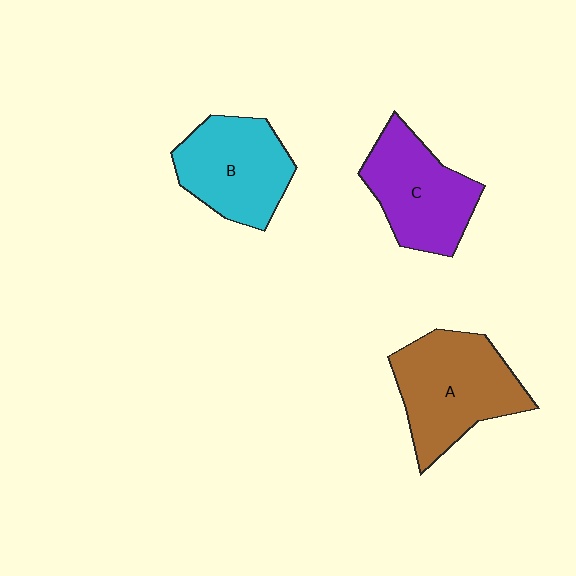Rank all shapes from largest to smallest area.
From largest to smallest: A (brown), C (purple), B (cyan).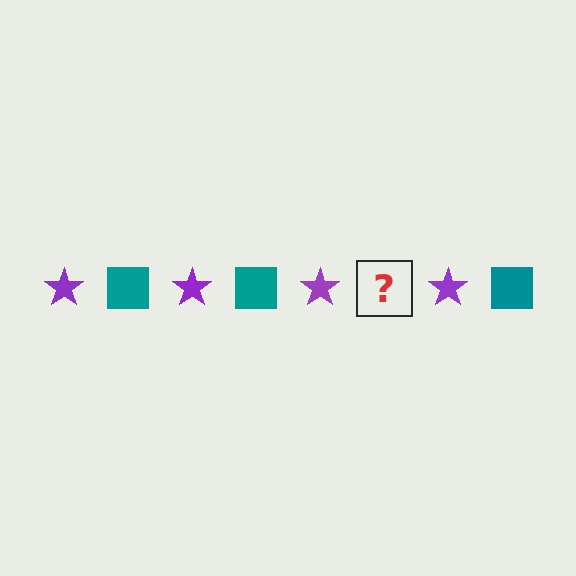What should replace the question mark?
The question mark should be replaced with a teal square.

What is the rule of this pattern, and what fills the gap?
The rule is that the pattern alternates between purple star and teal square. The gap should be filled with a teal square.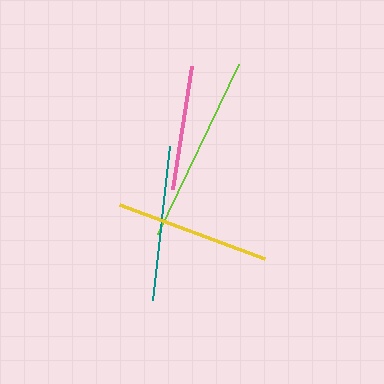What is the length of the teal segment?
The teal segment is approximately 155 pixels long.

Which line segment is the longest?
The lime line is the longest at approximately 189 pixels.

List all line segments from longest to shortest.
From longest to shortest: lime, yellow, teal, pink.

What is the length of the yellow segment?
The yellow segment is approximately 155 pixels long.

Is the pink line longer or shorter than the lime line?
The lime line is longer than the pink line.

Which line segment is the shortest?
The pink line is the shortest at approximately 125 pixels.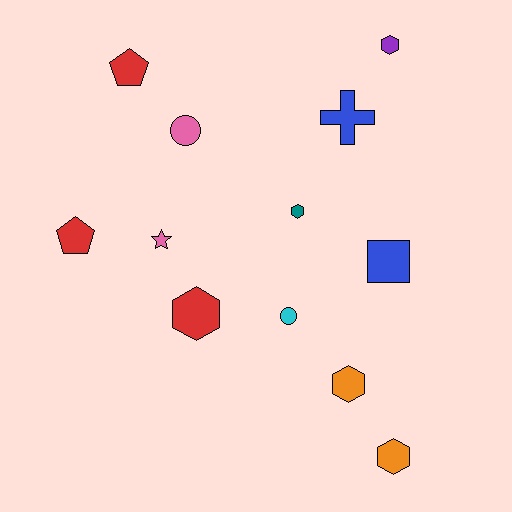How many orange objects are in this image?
There are 2 orange objects.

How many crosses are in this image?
There is 1 cross.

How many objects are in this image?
There are 12 objects.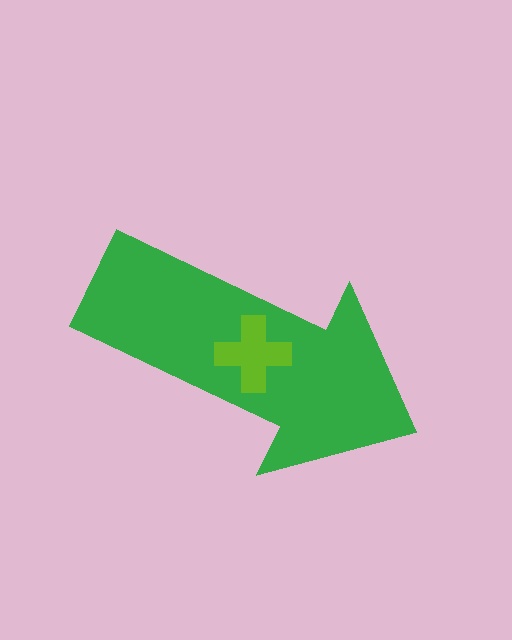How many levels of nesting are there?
2.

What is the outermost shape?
The green arrow.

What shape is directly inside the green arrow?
The lime cross.